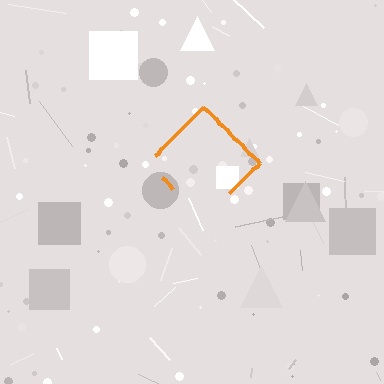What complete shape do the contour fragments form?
The contour fragments form a diamond.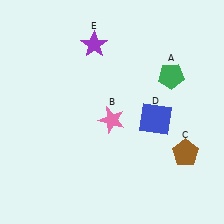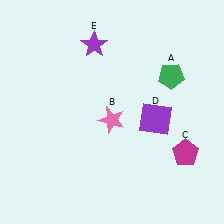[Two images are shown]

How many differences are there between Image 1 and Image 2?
There are 2 differences between the two images.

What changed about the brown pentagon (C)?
In Image 1, C is brown. In Image 2, it changed to magenta.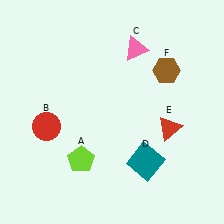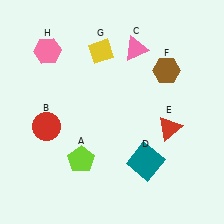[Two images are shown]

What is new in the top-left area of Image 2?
A yellow diamond (G) was added in the top-left area of Image 2.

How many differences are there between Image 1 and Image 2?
There are 2 differences between the two images.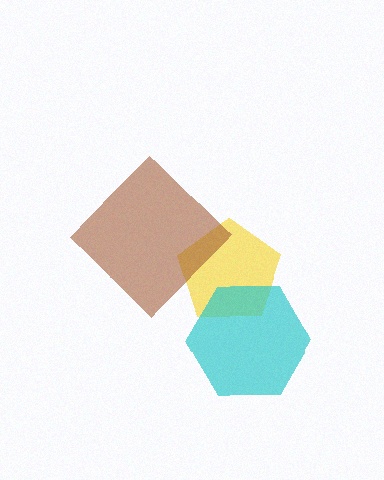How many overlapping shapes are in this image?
There are 3 overlapping shapes in the image.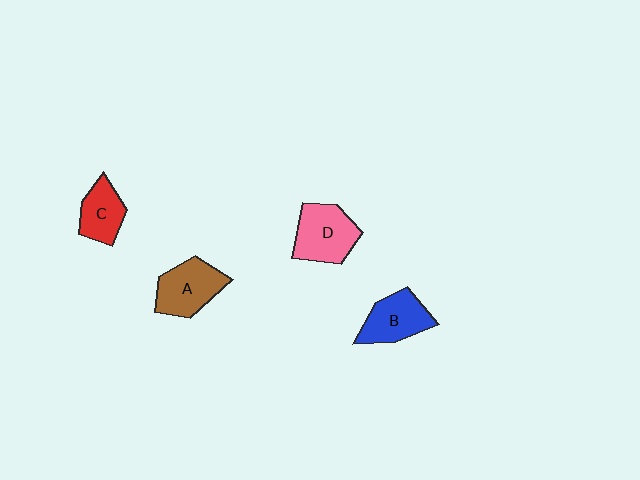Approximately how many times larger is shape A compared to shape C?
Approximately 1.3 times.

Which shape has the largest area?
Shape D (pink).